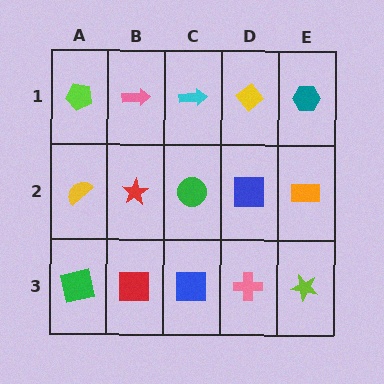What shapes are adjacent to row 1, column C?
A green circle (row 2, column C), a pink arrow (row 1, column B), a yellow diamond (row 1, column D).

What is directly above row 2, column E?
A teal hexagon.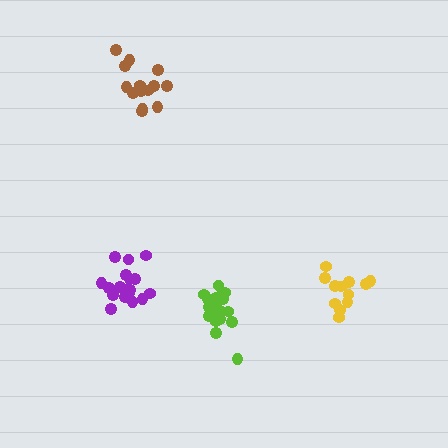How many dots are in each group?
Group 1: 18 dots, Group 2: 14 dots, Group 3: 12 dots, Group 4: 18 dots (62 total).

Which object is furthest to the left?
The purple cluster is leftmost.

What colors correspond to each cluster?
The clusters are colored: lime, brown, yellow, purple.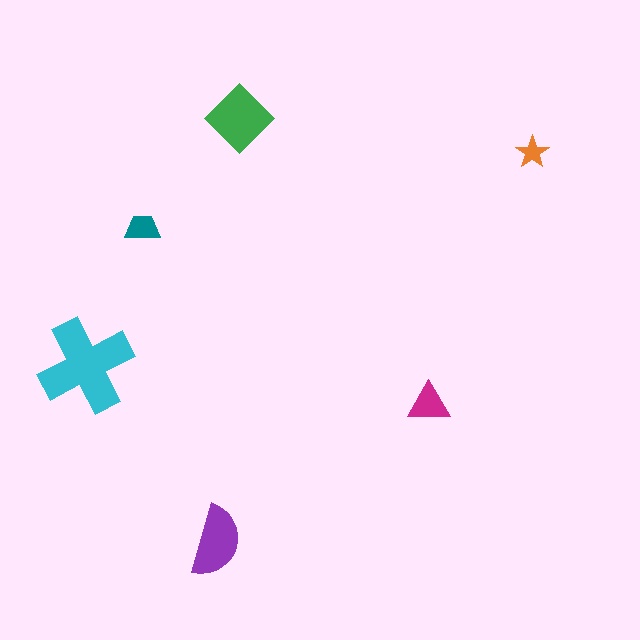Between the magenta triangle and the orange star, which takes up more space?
The magenta triangle.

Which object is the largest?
The cyan cross.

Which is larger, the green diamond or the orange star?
The green diamond.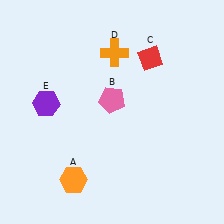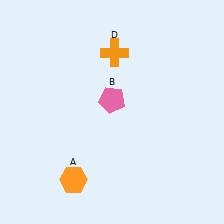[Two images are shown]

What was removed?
The purple hexagon (E), the red diamond (C) were removed in Image 2.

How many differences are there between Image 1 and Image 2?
There are 2 differences between the two images.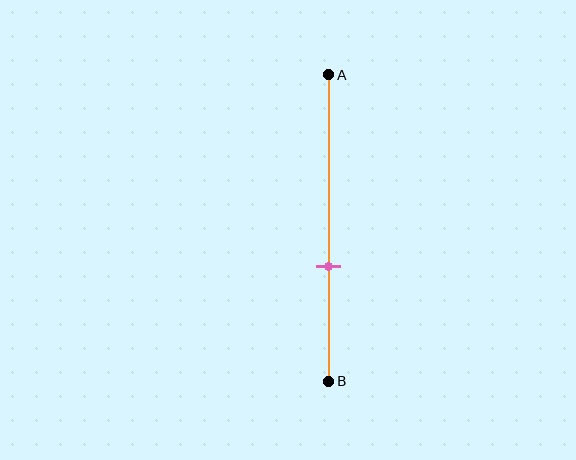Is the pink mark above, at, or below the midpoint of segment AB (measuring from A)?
The pink mark is below the midpoint of segment AB.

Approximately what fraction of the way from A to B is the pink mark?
The pink mark is approximately 60% of the way from A to B.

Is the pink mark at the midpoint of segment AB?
No, the mark is at about 60% from A, not at the 50% midpoint.